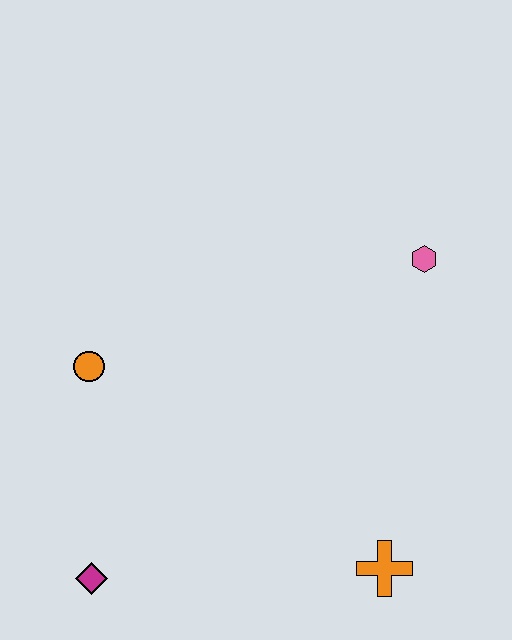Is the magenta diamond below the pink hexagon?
Yes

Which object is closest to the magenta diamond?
The orange circle is closest to the magenta diamond.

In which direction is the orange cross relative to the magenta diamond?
The orange cross is to the right of the magenta diamond.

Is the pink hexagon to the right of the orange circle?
Yes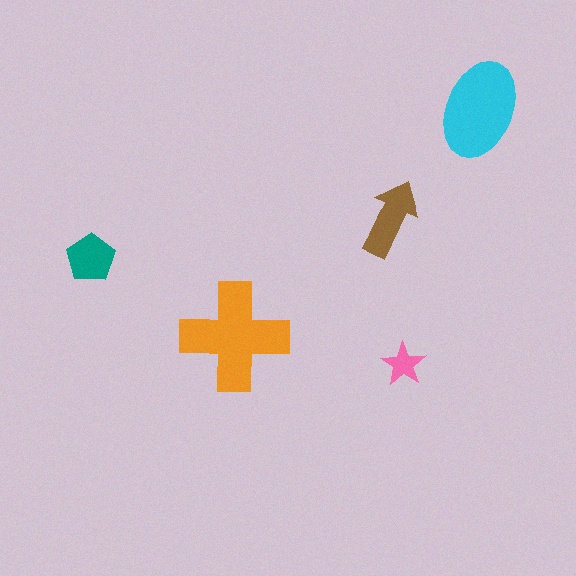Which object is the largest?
The orange cross.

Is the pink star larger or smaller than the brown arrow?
Smaller.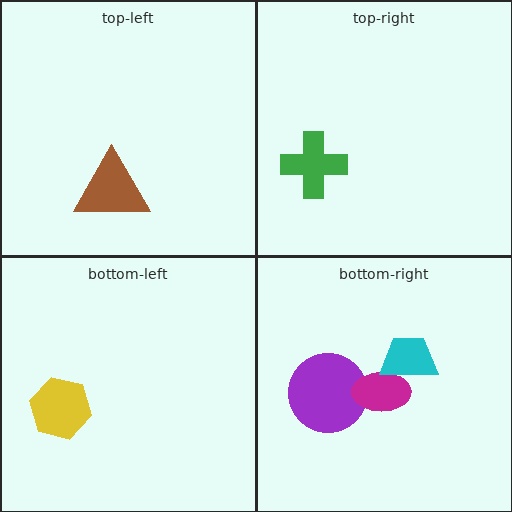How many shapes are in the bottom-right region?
3.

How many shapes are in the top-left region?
1.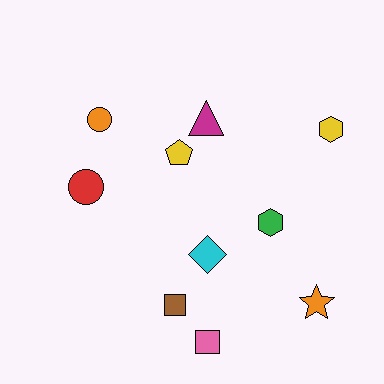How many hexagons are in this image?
There are 2 hexagons.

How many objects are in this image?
There are 10 objects.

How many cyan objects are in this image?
There is 1 cyan object.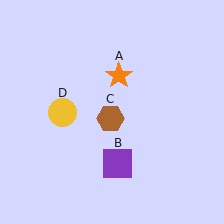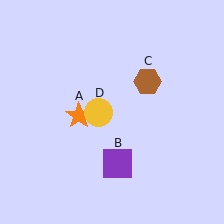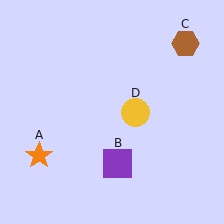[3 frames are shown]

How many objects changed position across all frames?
3 objects changed position: orange star (object A), brown hexagon (object C), yellow circle (object D).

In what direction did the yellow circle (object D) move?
The yellow circle (object D) moved right.